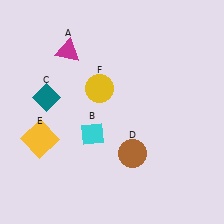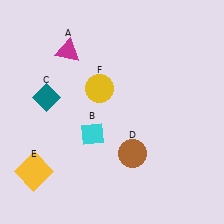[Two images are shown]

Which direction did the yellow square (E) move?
The yellow square (E) moved down.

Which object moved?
The yellow square (E) moved down.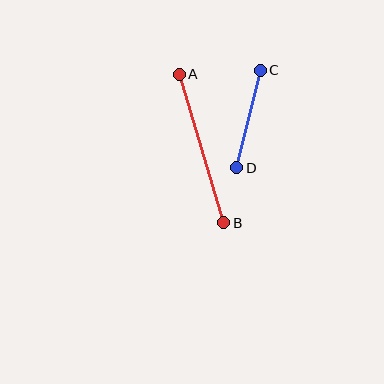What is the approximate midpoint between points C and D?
The midpoint is at approximately (249, 119) pixels.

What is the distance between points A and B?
The distance is approximately 155 pixels.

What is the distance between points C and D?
The distance is approximately 100 pixels.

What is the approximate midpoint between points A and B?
The midpoint is at approximately (202, 149) pixels.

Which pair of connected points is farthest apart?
Points A and B are farthest apart.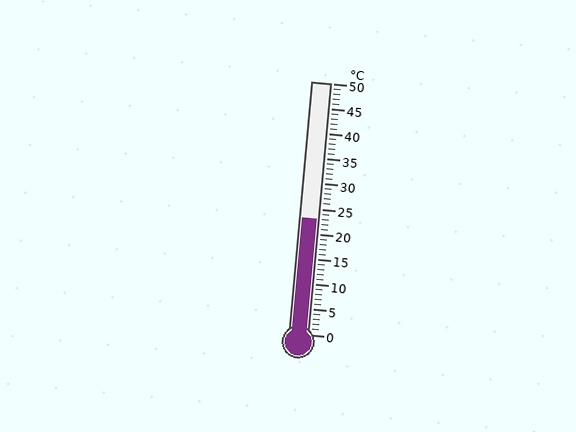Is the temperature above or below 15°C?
The temperature is above 15°C.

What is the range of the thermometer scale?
The thermometer scale ranges from 0°C to 50°C.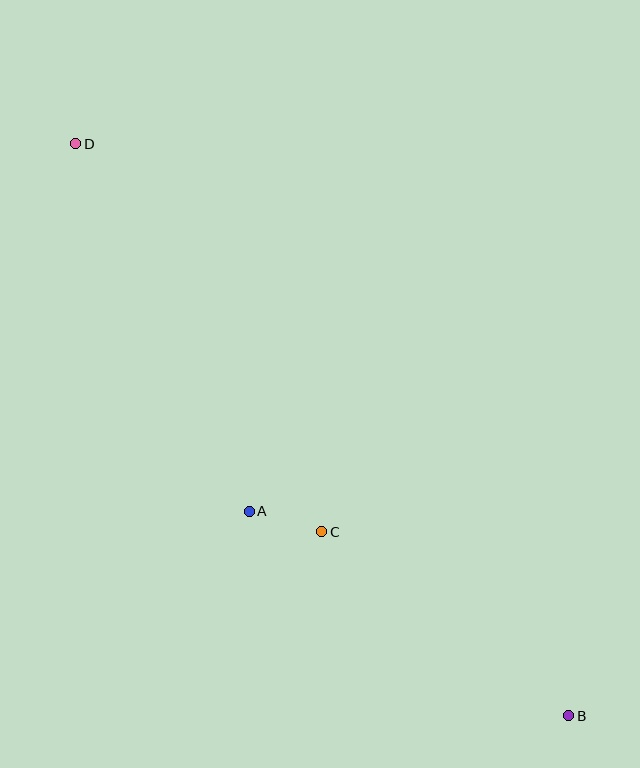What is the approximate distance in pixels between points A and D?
The distance between A and D is approximately 406 pixels.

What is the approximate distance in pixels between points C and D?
The distance between C and D is approximately 459 pixels.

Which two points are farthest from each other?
Points B and D are farthest from each other.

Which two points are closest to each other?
Points A and C are closest to each other.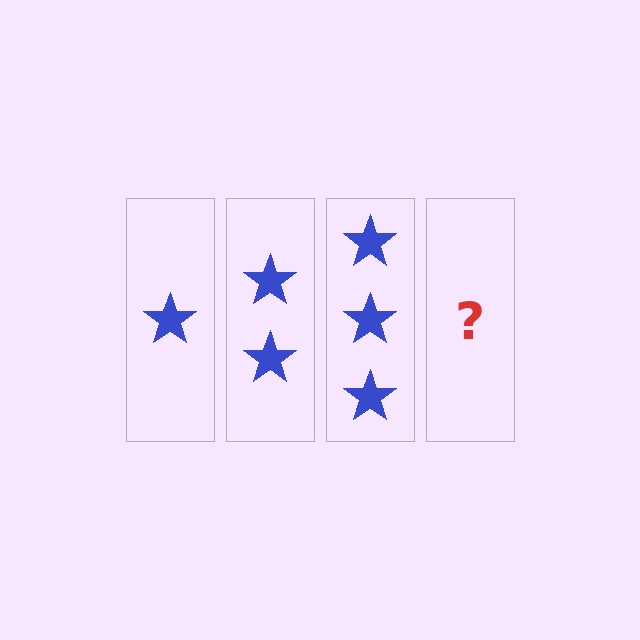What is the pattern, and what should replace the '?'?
The pattern is that each step adds one more star. The '?' should be 4 stars.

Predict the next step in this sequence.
The next step is 4 stars.